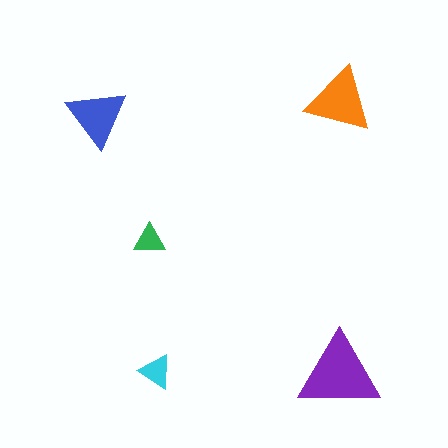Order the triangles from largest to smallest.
the purple one, the orange one, the blue one, the cyan one, the green one.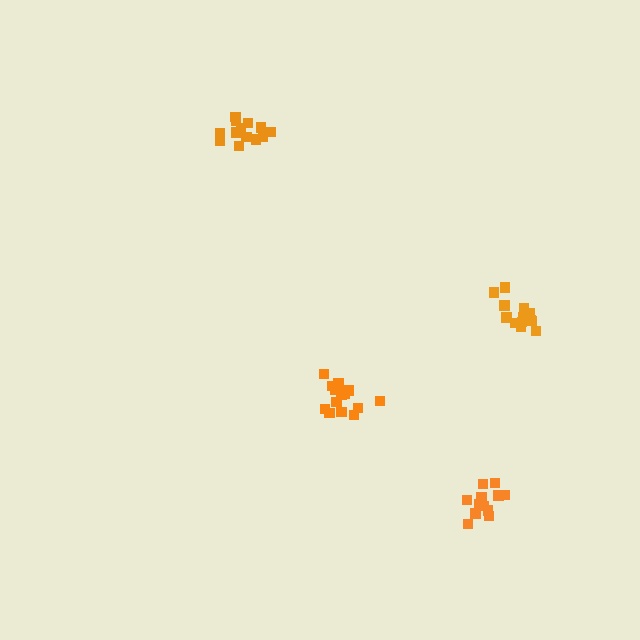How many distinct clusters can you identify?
There are 4 distinct clusters.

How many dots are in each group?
Group 1: 14 dots, Group 2: 13 dots, Group 3: 14 dots, Group 4: 15 dots (56 total).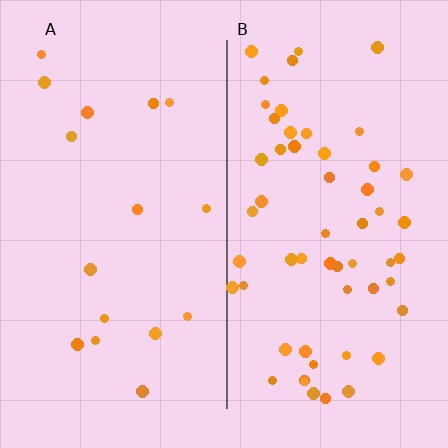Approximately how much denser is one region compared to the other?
Approximately 3.4× — region B over region A.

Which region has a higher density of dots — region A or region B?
B (the right).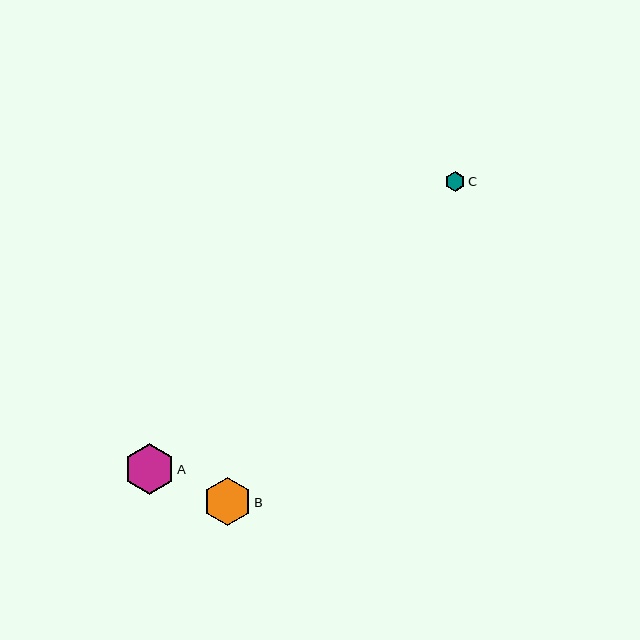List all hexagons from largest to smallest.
From largest to smallest: A, B, C.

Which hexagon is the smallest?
Hexagon C is the smallest with a size of approximately 20 pixels.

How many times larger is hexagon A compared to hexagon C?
Hexagon A is approximately 2.5 times the size of hexagon C.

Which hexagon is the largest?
Hexagon A is the largest with a size of approximately 51 pixels.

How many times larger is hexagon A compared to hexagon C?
Hexagon A is approximately 2.5 times the size of hexagon C.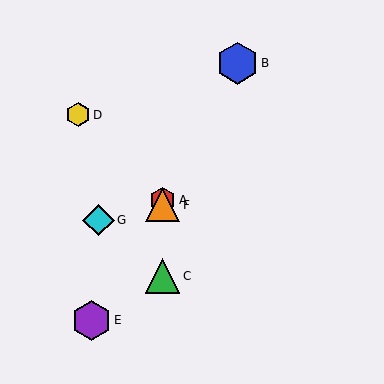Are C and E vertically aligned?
No, C is at x≈163 and E is at x≈91.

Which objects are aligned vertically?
Objects A, C, F are aligned vertically.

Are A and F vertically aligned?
Yes, both are at x≈163.